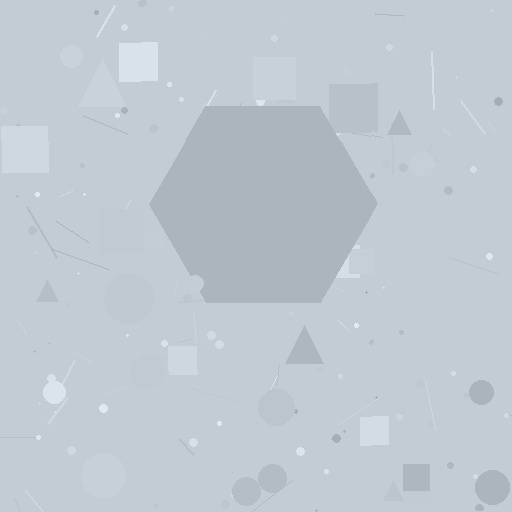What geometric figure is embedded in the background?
A hexagon is embedded in the background.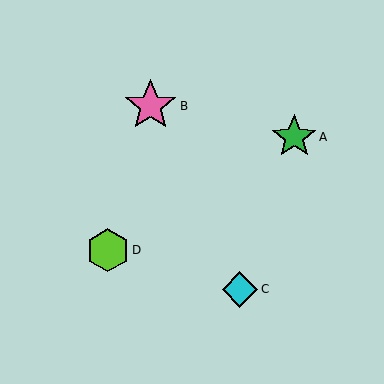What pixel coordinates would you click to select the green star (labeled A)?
Click at (294, 137) to select the green star A.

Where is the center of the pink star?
The center of the pink star is at (150, 106).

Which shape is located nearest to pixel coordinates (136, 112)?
The pink star (labeled B) at (150, 106) is nearest to that location.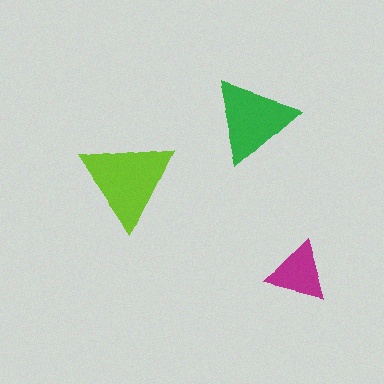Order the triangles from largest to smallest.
the lime one, the green one, the magenta one.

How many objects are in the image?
There are 3 objects in the image.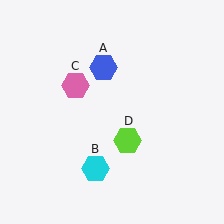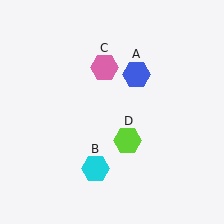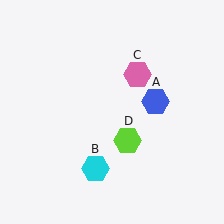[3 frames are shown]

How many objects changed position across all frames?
2 objects changed position: blue hexagon (object A), pink hexagon (object C).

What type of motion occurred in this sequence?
The blue hexagon (object A), pink hexagon (object C) rotated clockwise around the center of the scene.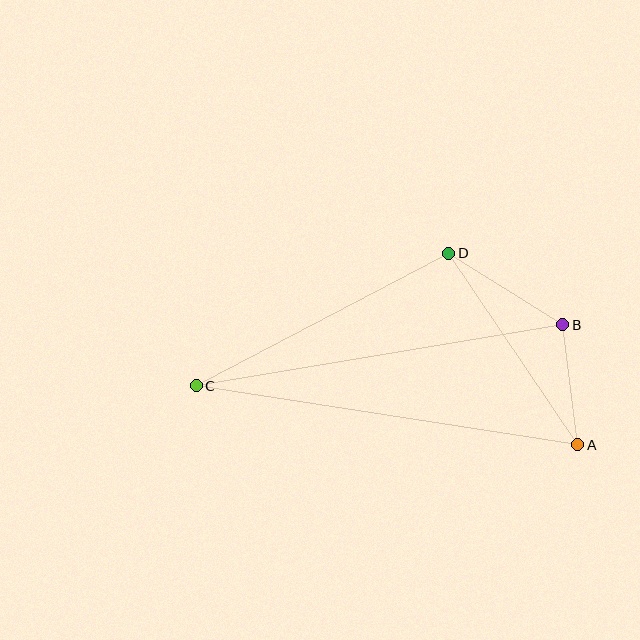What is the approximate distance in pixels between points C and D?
The distance between C and D is approximately 285 pixels.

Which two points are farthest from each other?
Points A and C are farthest from each other.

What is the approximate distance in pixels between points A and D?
The distance between A and D is approximately 231 pixels.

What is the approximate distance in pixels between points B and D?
The distance between B and D is approximately 135 pixels.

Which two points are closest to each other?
Points A and B are closest to each other.